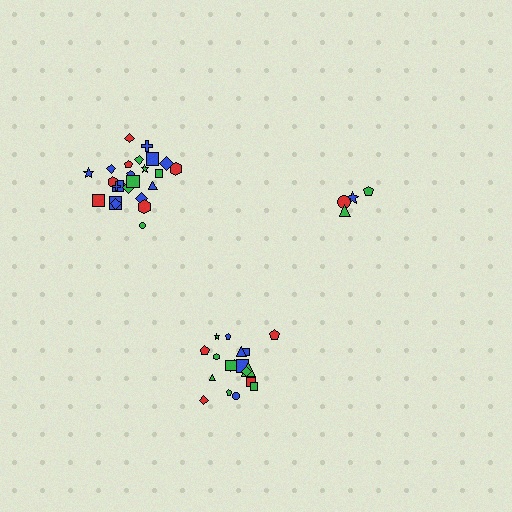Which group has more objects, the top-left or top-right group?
The top-left group.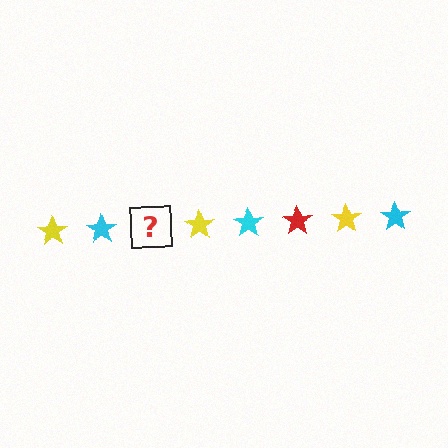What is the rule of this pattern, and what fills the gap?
The rule is that the pattern cycles through yellow, cyan, red stars. The gap should be filled with a red star.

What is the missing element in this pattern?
The missing element is a red star.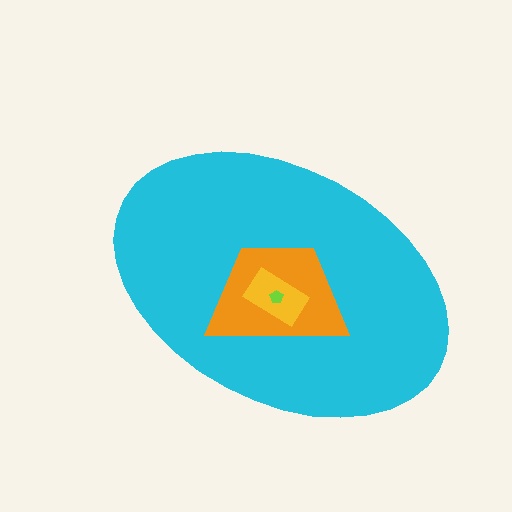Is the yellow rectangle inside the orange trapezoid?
Yes.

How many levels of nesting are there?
4.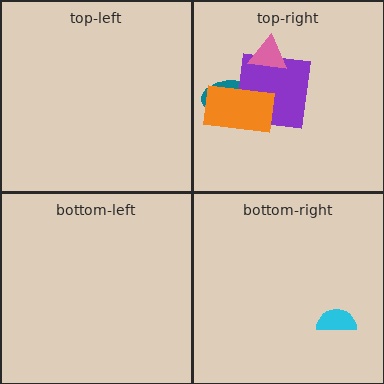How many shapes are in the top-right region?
4.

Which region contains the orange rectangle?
The top-right region.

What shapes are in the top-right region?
The teal ellipse, the purple square, the pink triangle, the orange rectangle.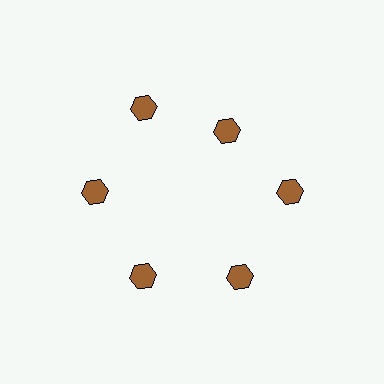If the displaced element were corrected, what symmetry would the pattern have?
It would have 6-fold rotational symmetry — the pattern would map onto itself every 60 degrees.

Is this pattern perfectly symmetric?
No. The 6 brown hexagons are arranged in a ring, but one element near the 1 o'clock position is pulled inward toward the center, breaking the 6-fold rotational symmetry.